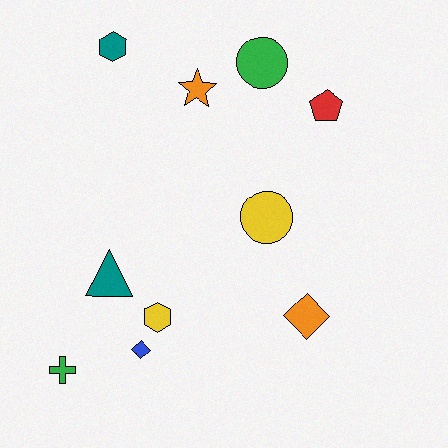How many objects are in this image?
There are 10 objects.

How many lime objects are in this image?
There are no lime objects.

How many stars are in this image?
There is 1 star.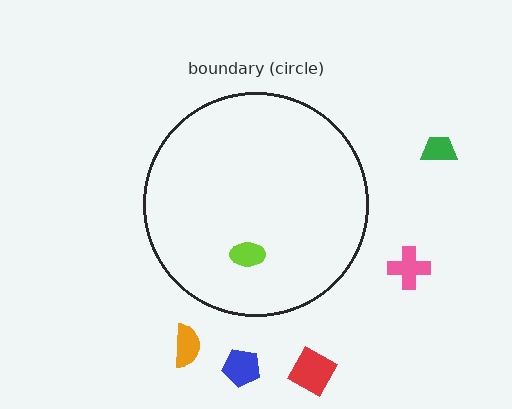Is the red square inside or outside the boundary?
Outside.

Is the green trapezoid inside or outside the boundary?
Outside.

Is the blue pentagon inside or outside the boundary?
Outside.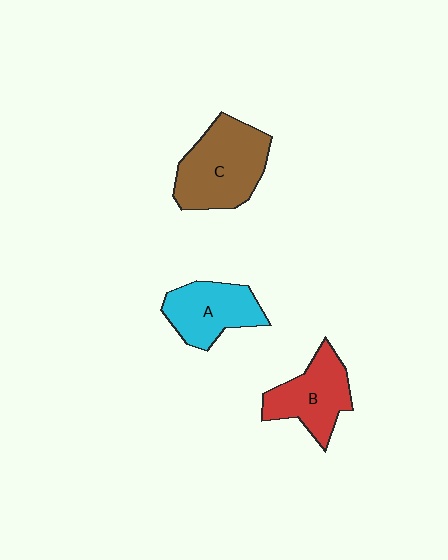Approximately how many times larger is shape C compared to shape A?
Approximately 1.4 times.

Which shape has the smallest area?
Shape A (cyan).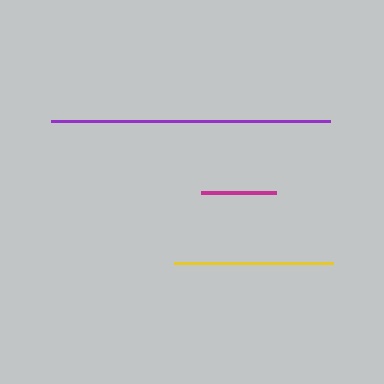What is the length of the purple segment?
The purple segment is approximately 279 pixels long.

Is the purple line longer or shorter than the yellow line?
The purple line is longer than the yellow line.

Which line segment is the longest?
The purple line is the longest at approximately 279 pixels.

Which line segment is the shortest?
The magenta line is the shortest at approximately 75 pixels.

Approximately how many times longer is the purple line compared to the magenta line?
The purple line is approximately 3.7 times the length of the magenta line.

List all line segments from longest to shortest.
From longest to shortest: purple, yellow, magenta.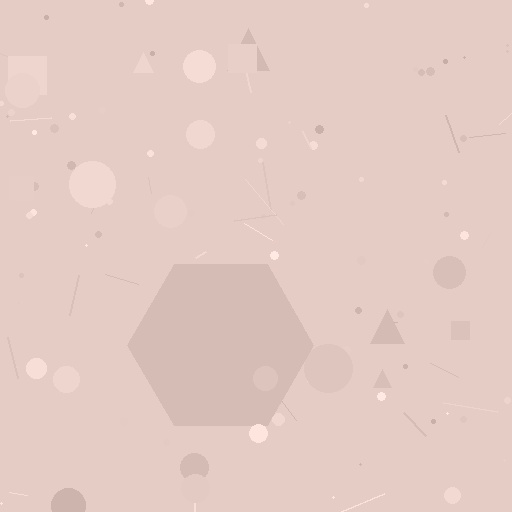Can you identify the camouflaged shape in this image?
The camouflaged shape is a hexagon.